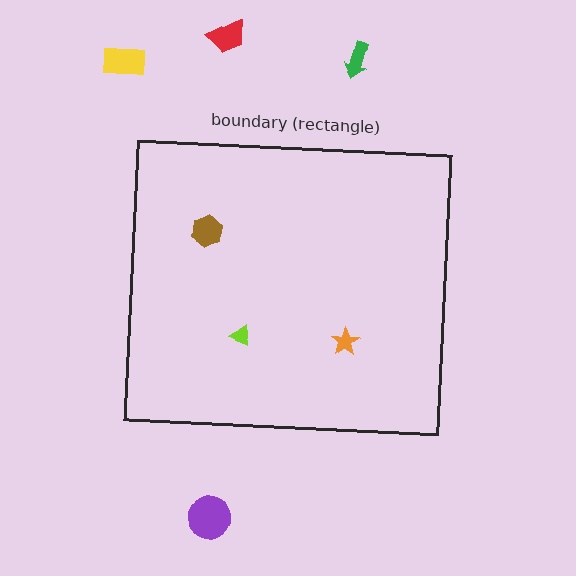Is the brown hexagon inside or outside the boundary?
Inside.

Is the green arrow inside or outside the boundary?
Outside.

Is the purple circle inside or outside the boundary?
Outside.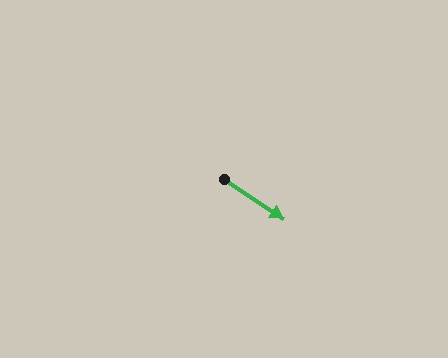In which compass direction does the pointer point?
Southeast.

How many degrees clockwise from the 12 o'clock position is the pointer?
Approximately 124 degrees.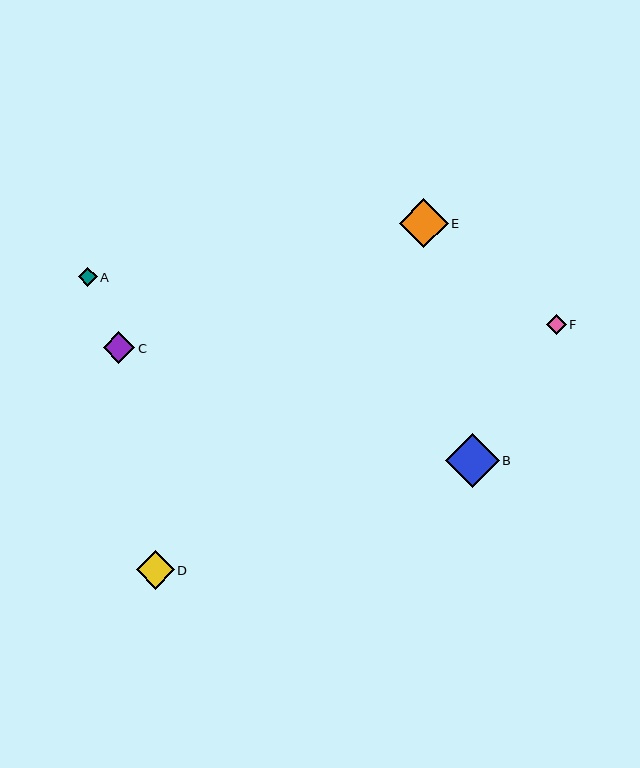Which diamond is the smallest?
Diamond A is the smallest with a size of approximately 18 pixels.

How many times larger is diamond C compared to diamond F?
Diamond C is approximately 1.6 times the size of diamond F.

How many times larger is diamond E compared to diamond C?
Diamond E is approximately 1.5 times the size of diamond C.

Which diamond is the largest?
Diamond B is the largest with a size of approximately 54 pixels.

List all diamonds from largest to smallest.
From largest to smallest: B, E, D, C, F, A.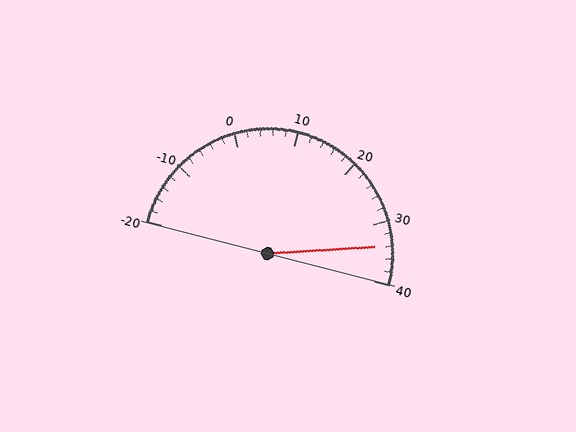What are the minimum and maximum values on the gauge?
The gauge ranges from -20 to 40.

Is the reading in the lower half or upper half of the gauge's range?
The reading is in the upper half of the range (-20 to 40).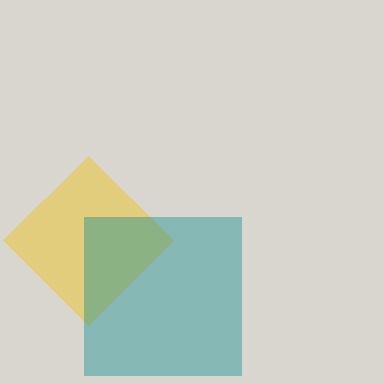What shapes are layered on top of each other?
The layered shapes are: a yellow diamond, a teal square.